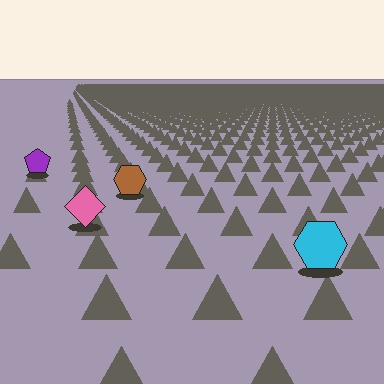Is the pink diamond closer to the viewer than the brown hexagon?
Yes. The pink diamond is closer — you can tell from the texture gradient: the ground texture is coarser near it.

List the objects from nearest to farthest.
From nearest to farthest: the cyan hexagon, the pink diamond, the brown hexagon, the purple pentagon.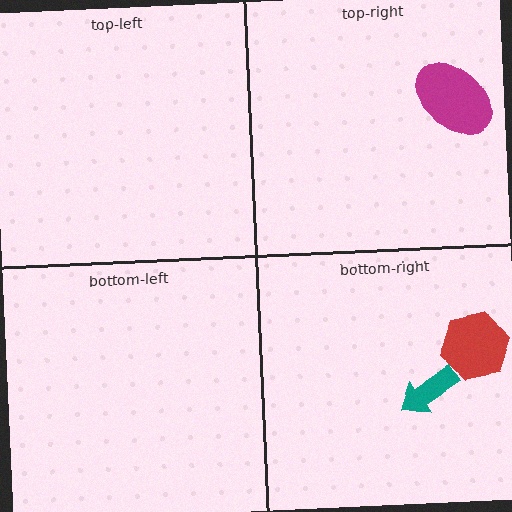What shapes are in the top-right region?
The magenta ellipse.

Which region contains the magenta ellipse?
The top-right region.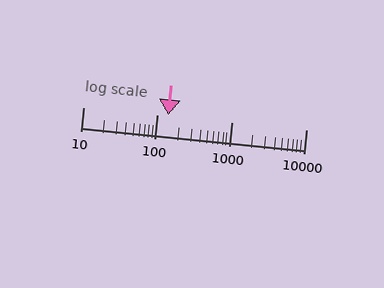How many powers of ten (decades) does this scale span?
The scale spans 3 decades, from 10 to 10000.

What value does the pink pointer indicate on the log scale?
The pointer indicates approximately 140.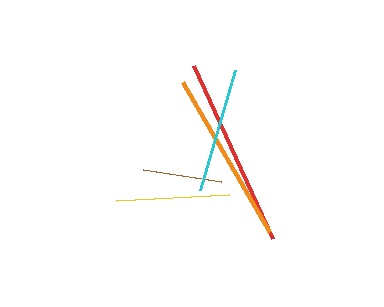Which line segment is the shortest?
The brown line is the shortest at approximately 79 pixels.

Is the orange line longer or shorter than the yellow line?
The orange line is longer than the yellow line.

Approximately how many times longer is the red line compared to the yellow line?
The red line is approximately 1.7 times the length of the yellow line.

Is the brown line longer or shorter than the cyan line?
The cyan line is longer than the brown line.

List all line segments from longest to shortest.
From longest to shortest: red, orange, cyan, yellow, brown.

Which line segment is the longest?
The red line is the longest at approximately 190 pixels.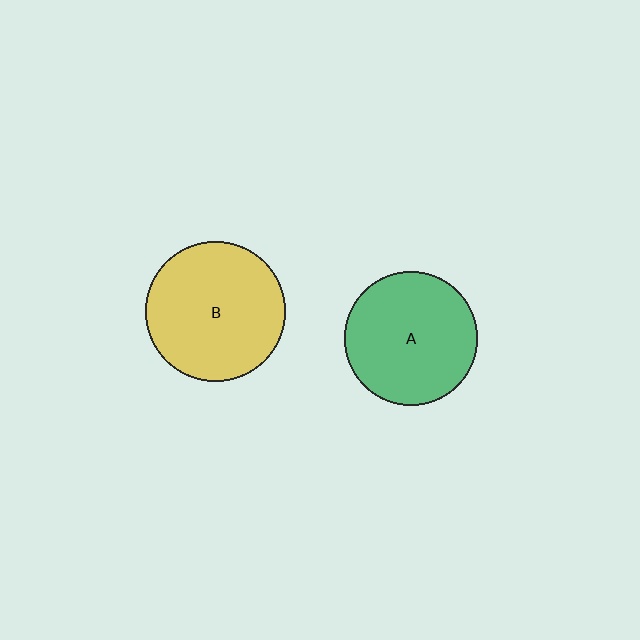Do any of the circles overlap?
No, none of the circles overlap.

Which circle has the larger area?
Circle B (yellow).